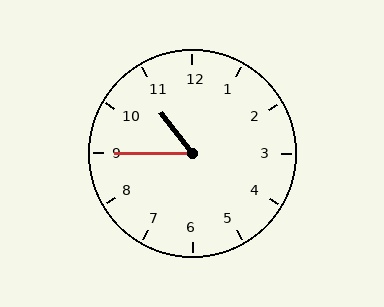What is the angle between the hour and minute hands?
Approximately 52 degrees.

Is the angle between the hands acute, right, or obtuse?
It is acute.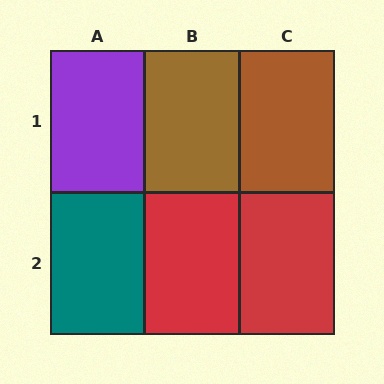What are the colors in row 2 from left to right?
Teal, red, red.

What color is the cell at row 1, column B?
Brown.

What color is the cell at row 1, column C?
Brown.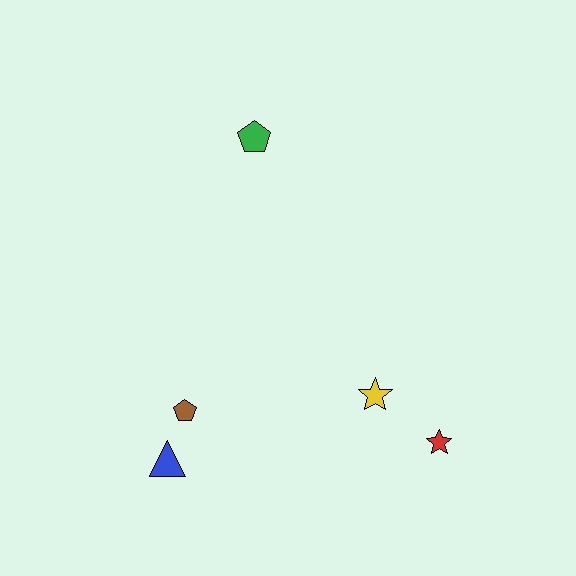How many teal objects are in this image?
There are no teal objects.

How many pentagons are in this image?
There are 2 pentagons.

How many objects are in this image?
There are 5 objects.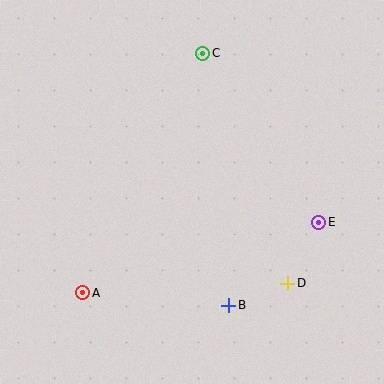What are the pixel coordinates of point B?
Point B is at (229, 305).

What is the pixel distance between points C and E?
The distance between C and E is 205 pixels.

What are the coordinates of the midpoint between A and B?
The midpoint between A and B is at (156, 299).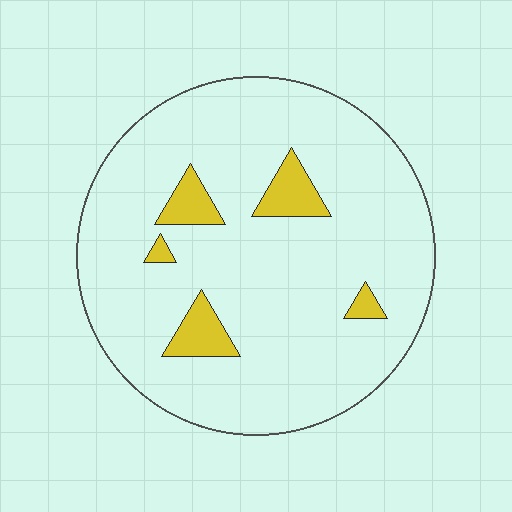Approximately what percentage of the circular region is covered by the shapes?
Approximately 10%.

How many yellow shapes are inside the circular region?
5.